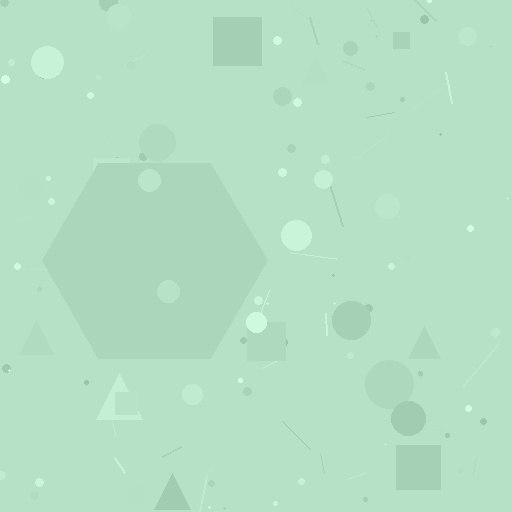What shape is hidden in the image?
A hexagon is hidden in the image.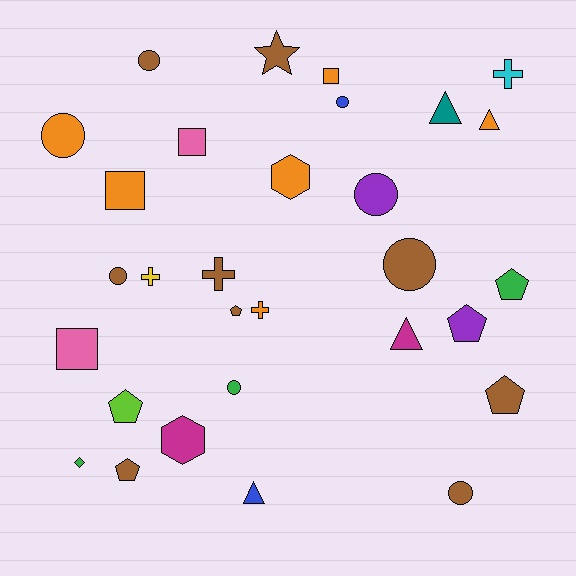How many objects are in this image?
There are 30 objects.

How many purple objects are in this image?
There are 2 purple objects.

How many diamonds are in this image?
There is 1 diamond.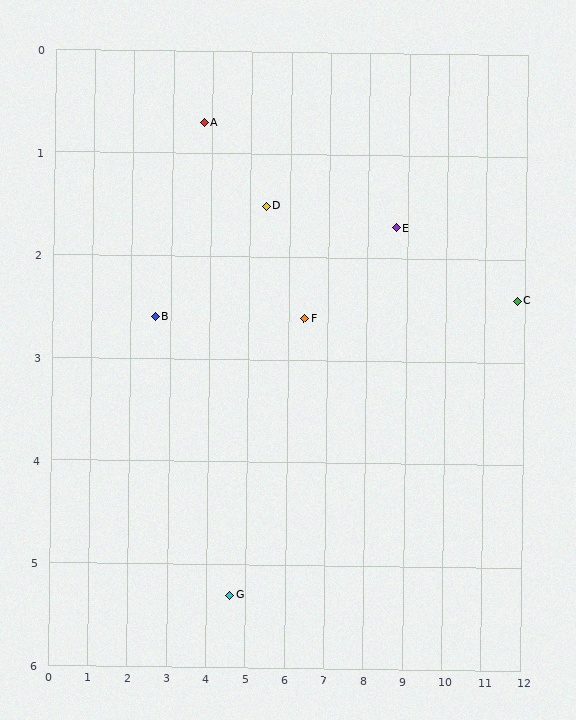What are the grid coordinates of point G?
Point G is at approximately (4.6, 5.3).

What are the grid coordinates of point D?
Point D is at approximately (5.4, 1.5).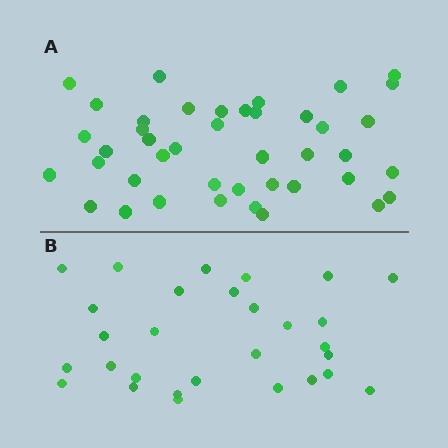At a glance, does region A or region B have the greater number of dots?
Region A (the top region) has more dots.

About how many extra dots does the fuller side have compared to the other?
Region A has approximately 15 more dots than region B.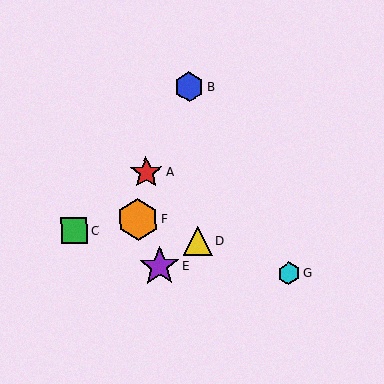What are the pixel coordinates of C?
Object C is at (74, 231).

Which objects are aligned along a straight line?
Objects D, F, G are aligned along a straight line.